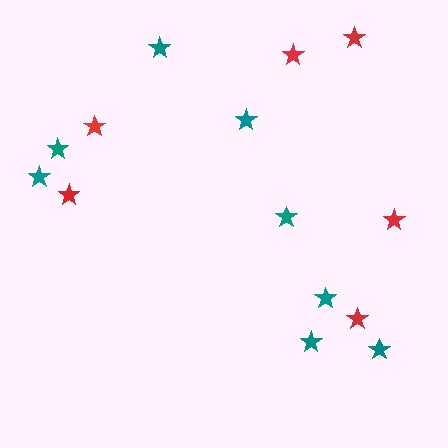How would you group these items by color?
There are 2 groups: one group of red stars (6) and one group of teal stars (8).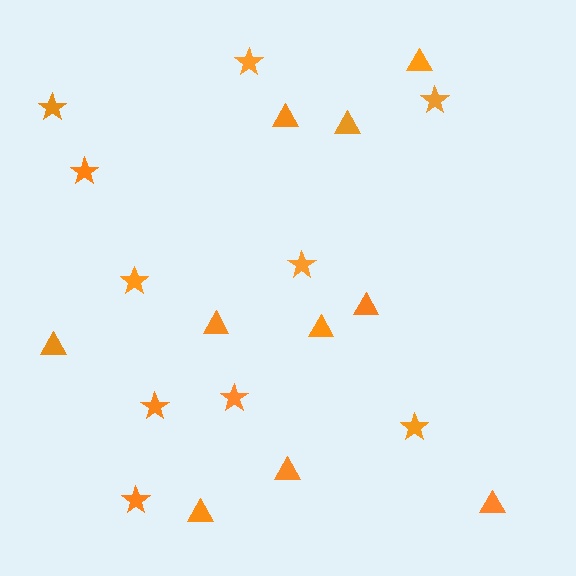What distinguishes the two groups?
There are 2 groups: one group of stars (10) and one group of triangles (10).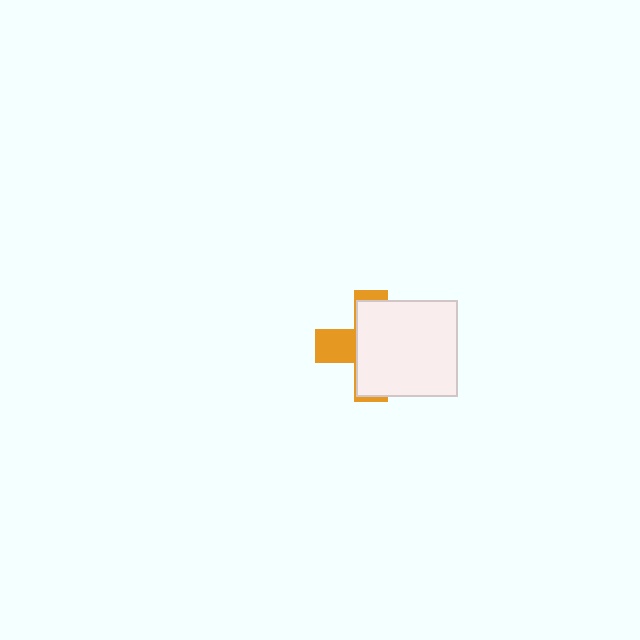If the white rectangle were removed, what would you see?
You would see the complete orange cross.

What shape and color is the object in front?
The object in front is a white rectangle.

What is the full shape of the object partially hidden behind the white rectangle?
The partially hidden object is an orange cross.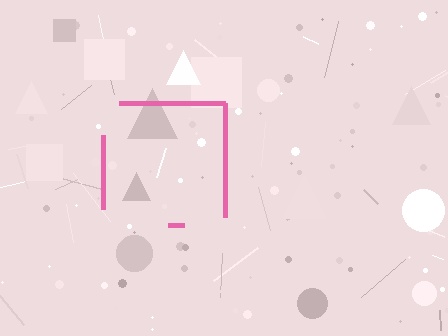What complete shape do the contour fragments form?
The contour fragments form a square.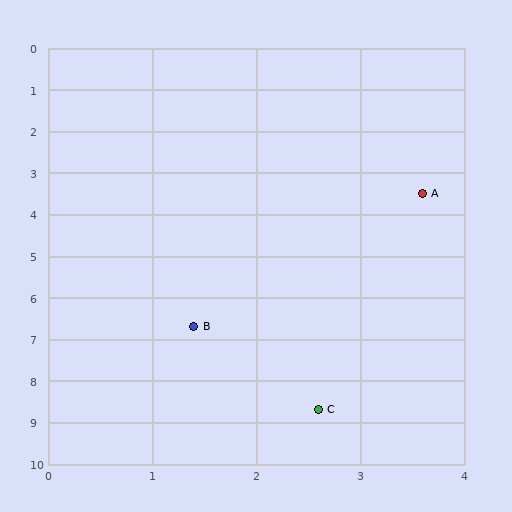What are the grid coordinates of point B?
Point B is at approximately (1.4, 6.7).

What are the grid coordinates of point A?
Point A is at approximately (3.6, 3.5).